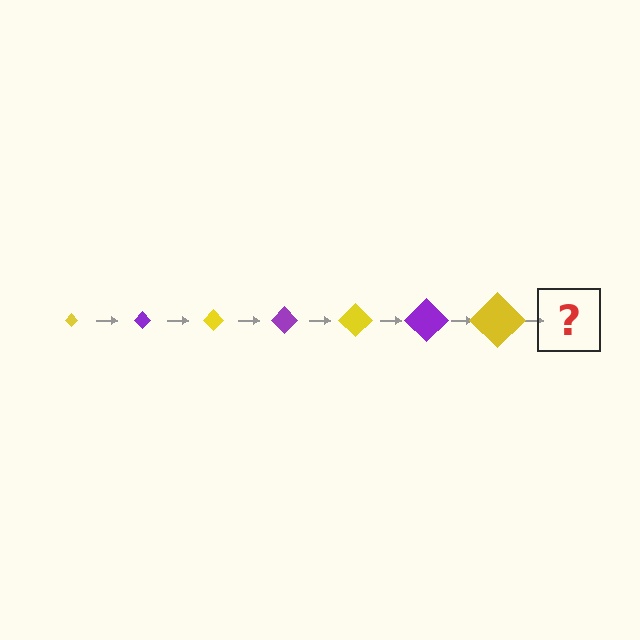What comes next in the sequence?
The next element should be a purple diamond, larger than the previous one.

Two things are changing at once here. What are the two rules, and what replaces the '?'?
The two rules are that the diamond grows larger each step and the color cycles through yellow and purple. The '?' should be a purple diamond, larger than the previous one.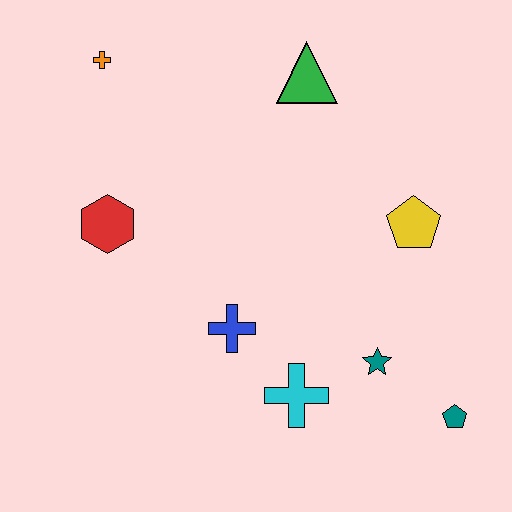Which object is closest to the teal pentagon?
The teal star is closest to the teal pentagon.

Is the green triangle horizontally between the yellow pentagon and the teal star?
No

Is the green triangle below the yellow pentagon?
No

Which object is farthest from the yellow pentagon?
The orange cross is farthest from the yellow pentagon.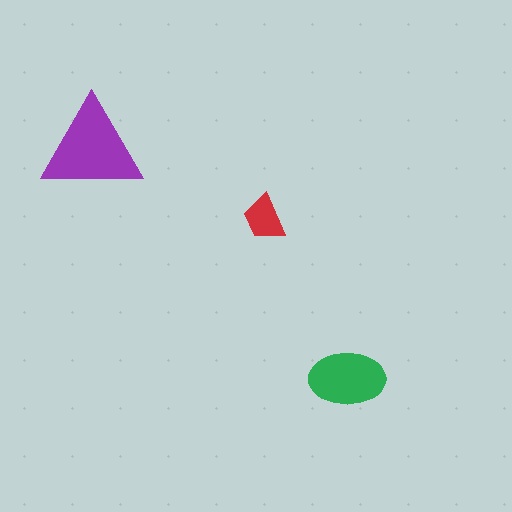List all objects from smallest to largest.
The red trapezoid, the green ellipse, the purple triangle.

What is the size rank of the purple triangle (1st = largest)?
1st.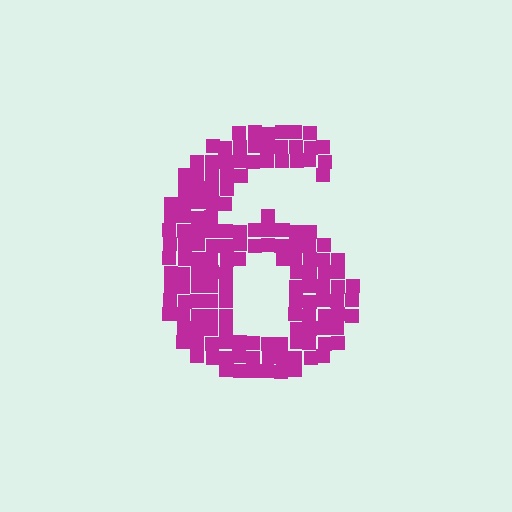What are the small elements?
The small elements are squares.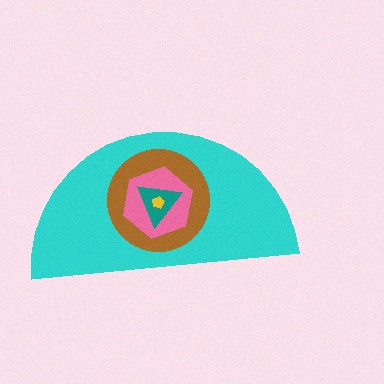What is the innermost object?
The yellow pentagon.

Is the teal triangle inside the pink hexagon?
Yes.